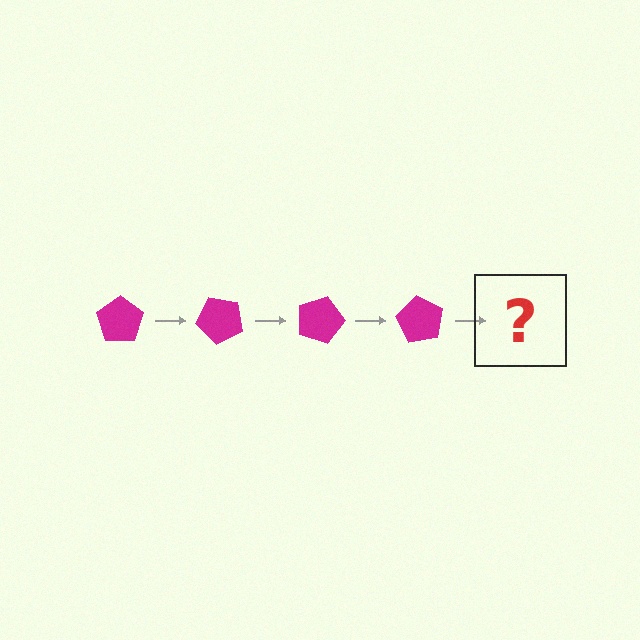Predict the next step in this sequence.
The next step is a magenta pentagon rotated 180 degrees.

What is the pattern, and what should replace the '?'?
The pattern is that the pentagon rotates 45 degrees each step. The '?' should be a magenta pentagon rotated 180 degrees.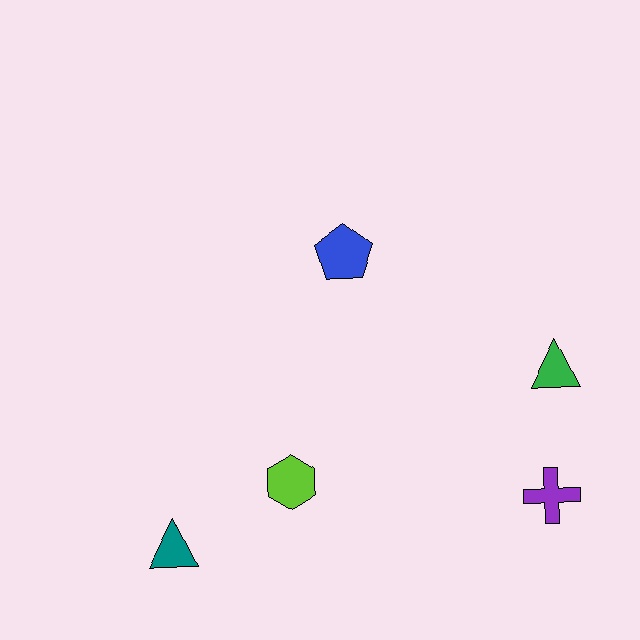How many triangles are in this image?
There are 2 triangles.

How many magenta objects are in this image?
There are no magenta objects.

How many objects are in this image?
There are 5 objects.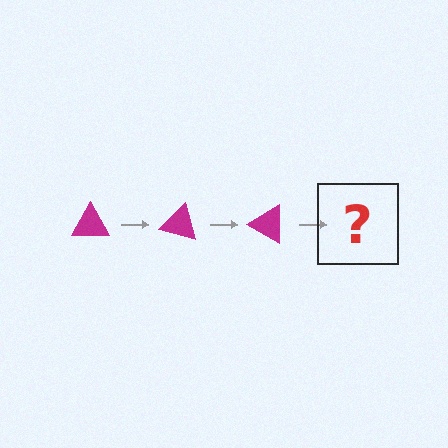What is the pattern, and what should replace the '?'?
The pattern is that the triangle rotates 15 degrees each step. The '?' should be a magenta triangle rotated 45 degrees.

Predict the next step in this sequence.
The next step is a magenta triangle rotated 45 degrees.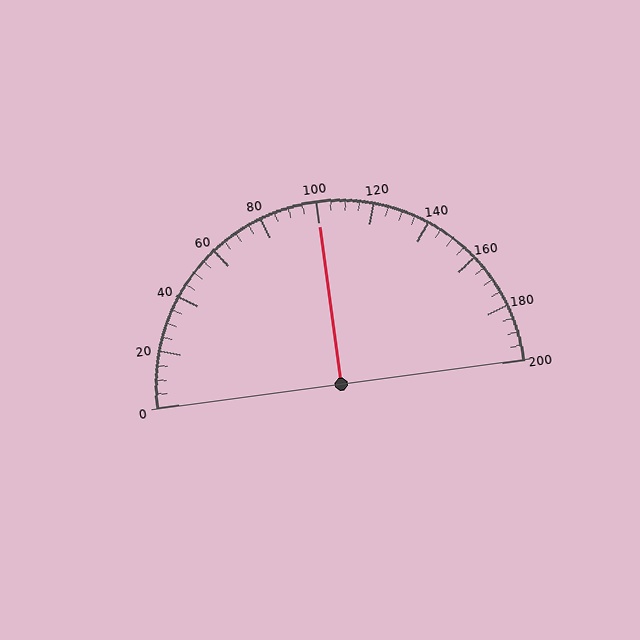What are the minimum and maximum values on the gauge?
The gauge ranges from 0 to 200.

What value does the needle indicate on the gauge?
The needle indicates approximately 100.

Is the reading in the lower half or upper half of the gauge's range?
The reading is in the upper half of the range (0 to 200).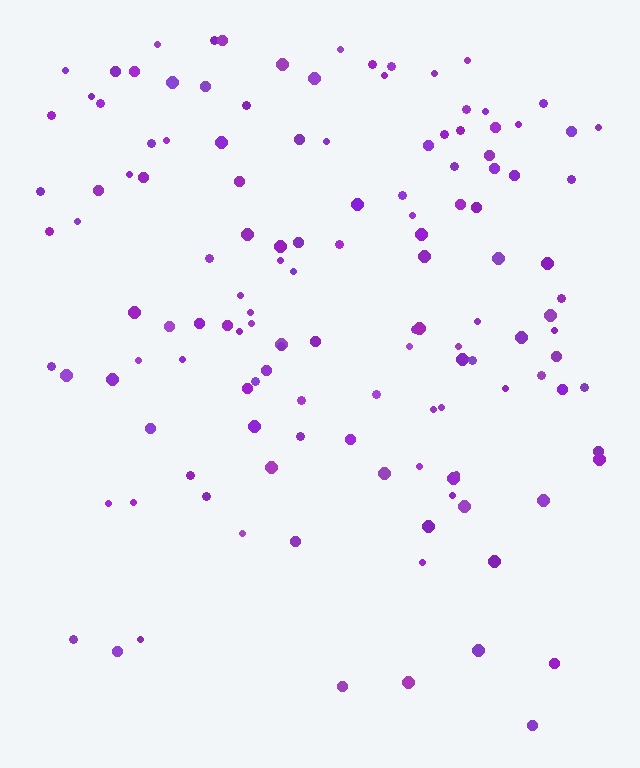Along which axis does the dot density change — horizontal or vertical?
Vertical.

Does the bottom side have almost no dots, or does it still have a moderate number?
Still a moderate number, just noticeably fewer than the top.